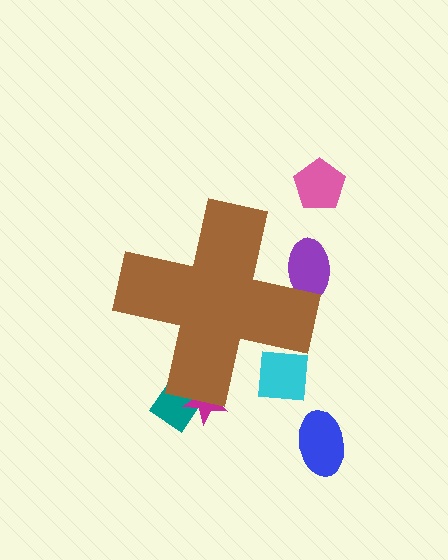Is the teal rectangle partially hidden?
Yes, the teal rectangle is partially hidden behind the brown cross.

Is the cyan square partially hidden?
Yes, the cyan square is partially hidden behind the brown cross.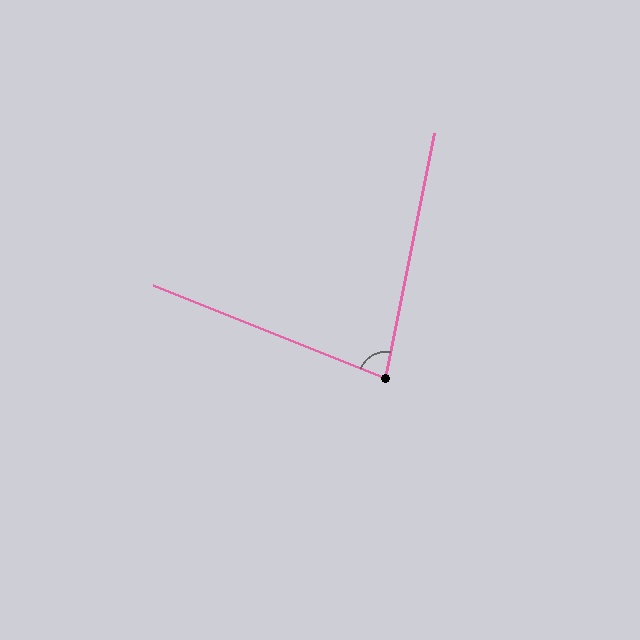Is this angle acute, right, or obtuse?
It is acute.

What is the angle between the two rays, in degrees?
Approximately 79 degrees.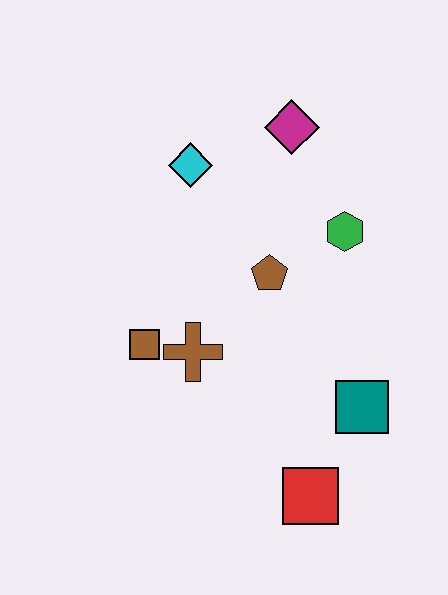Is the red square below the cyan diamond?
Yes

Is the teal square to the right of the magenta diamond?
Yes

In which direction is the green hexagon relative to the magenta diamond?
The green hexagon is below the magenta diamond.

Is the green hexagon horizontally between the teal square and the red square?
Yes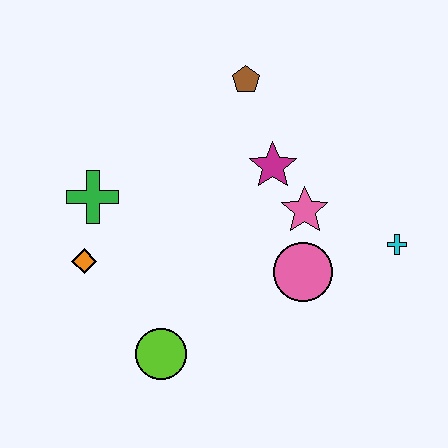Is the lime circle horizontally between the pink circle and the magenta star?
No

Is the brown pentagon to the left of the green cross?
No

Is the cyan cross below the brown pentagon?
Yes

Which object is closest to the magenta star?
The pink star is closest to the magenta star.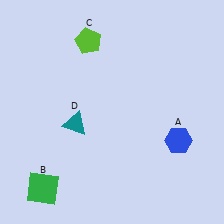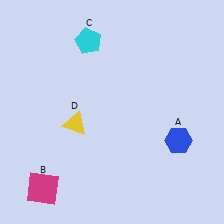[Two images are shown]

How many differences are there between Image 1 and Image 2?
There are 3 differences between the two images.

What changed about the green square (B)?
In Image 1, B is green. In Image 2, it changed to magenta.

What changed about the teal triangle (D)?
In Image 1, D is teal. In Image 2, it changed to yellow.